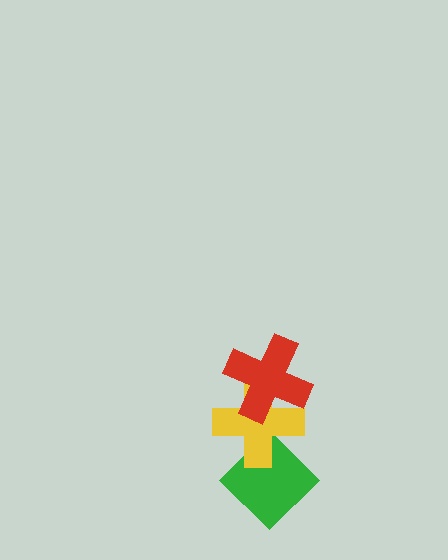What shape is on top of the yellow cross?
The red cross is on top of the yellow cross.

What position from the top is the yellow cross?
The yellow cross is 2nd from the top.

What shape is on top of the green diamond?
The yellow cross is on top of the green diamond.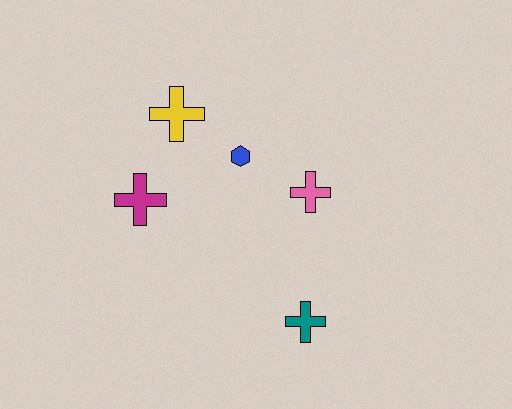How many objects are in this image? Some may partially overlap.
There are 5 objects.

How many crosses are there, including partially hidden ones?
There are 4 crosses.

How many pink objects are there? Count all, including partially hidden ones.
There is 1 pink object.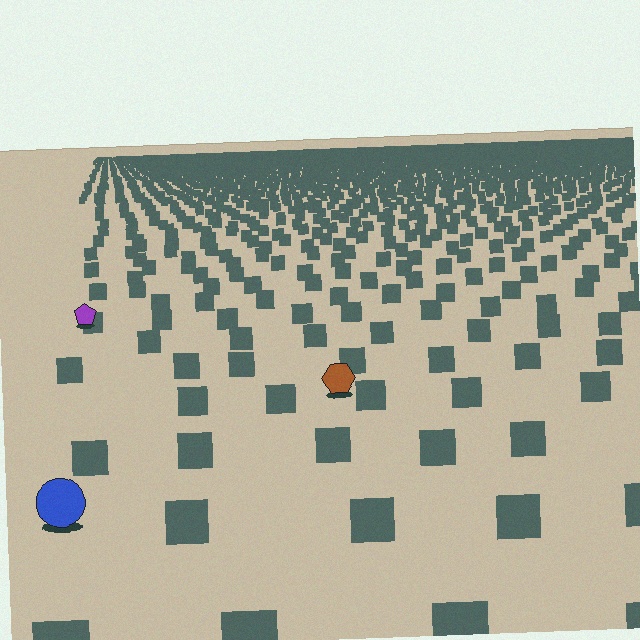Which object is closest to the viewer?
The blue circle is closest. The texture marks near it are larger and more spread out.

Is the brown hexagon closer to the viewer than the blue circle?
No. The blue circle is closer — you can tell from the texture gradient: the ground texture is coarser near it.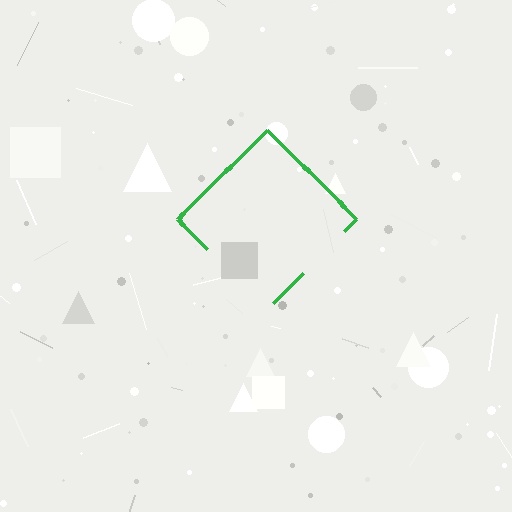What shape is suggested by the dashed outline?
The dashed outline suggests a diamond.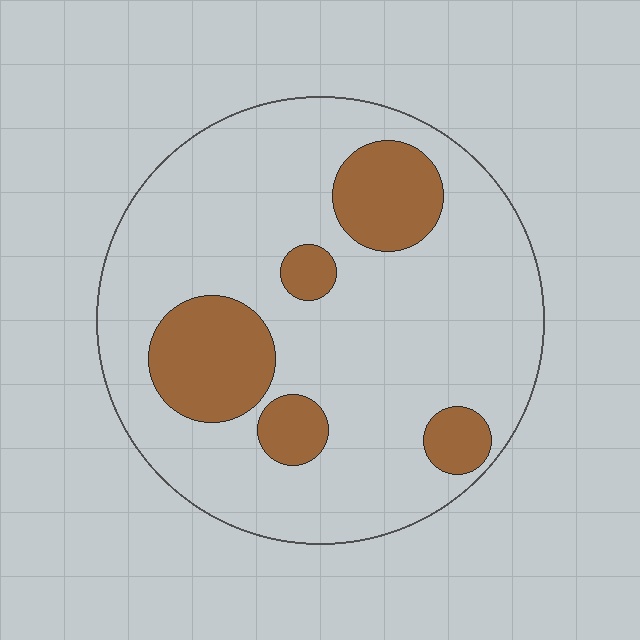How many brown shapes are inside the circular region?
5.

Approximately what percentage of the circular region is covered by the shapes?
Approximately 20%.